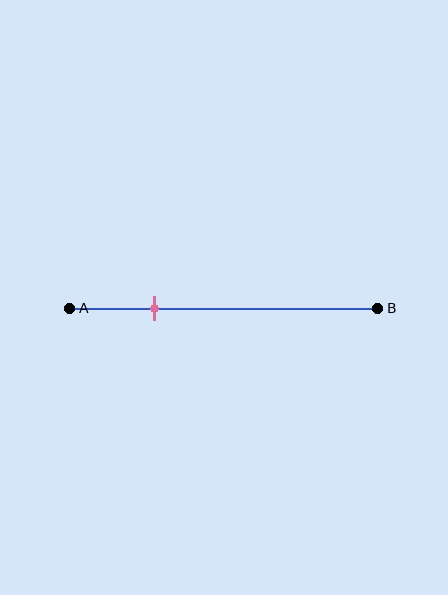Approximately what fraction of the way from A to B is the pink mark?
The pink mark is approximately 30% of the way from A to B.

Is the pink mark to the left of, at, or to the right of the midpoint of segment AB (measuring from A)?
The pink mark is to the left of the midpoint of segment AB.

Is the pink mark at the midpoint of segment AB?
No, the mark is at about 30% from A, not at the 50% midpoint.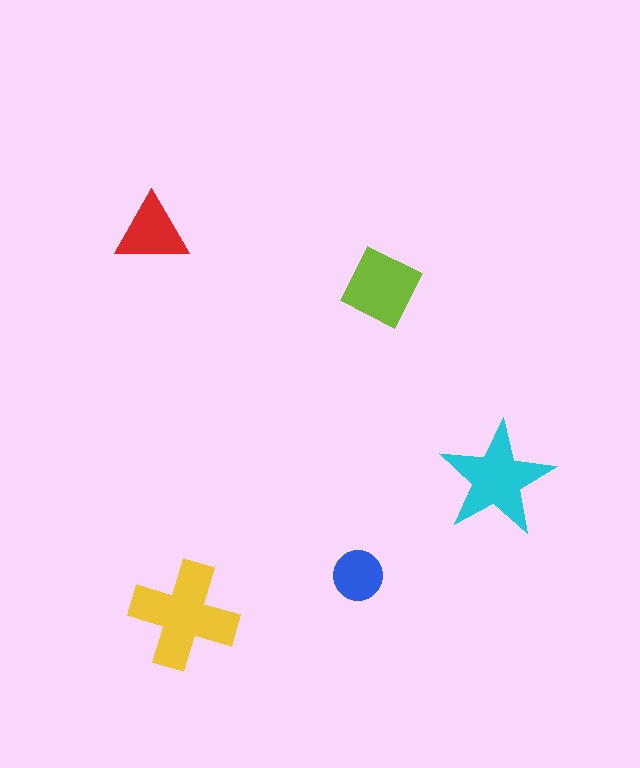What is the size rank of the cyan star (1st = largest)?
2nd.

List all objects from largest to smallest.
The yellow cross, the cyan star, the lime square, the red triangle, the blue circle.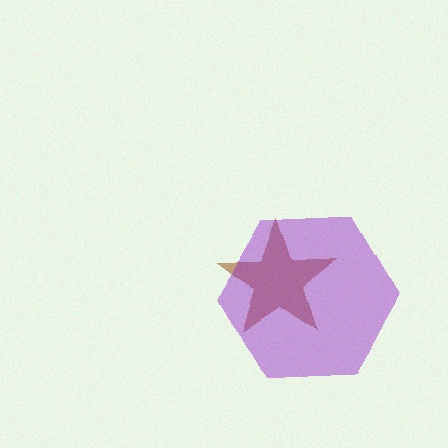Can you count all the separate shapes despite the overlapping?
Yes, there are 2 separate shapes.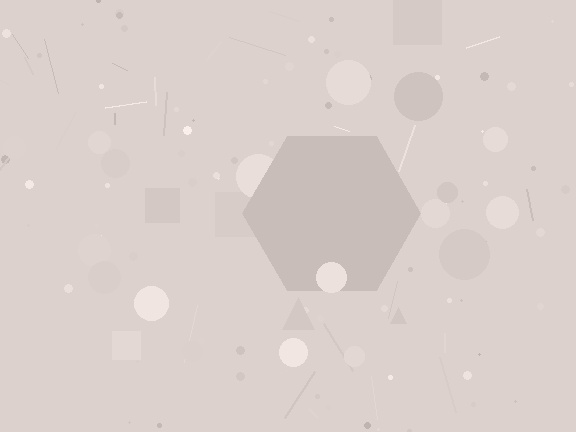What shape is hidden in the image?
A hexagon is hidden in the image.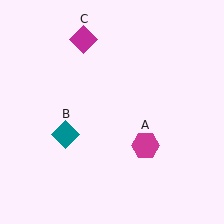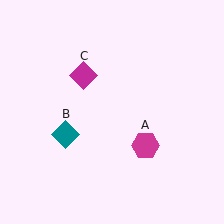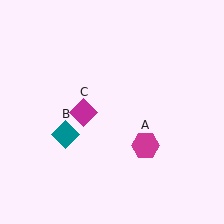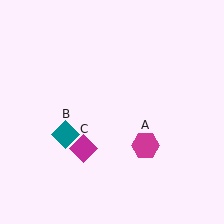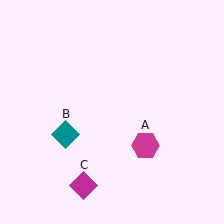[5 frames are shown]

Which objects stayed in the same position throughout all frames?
Magenta hexagon (object A) and teal diamond (object B) remained stationary.